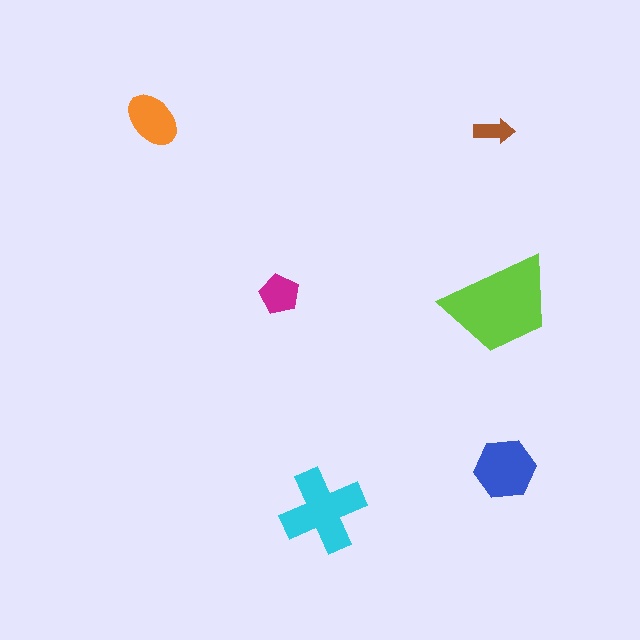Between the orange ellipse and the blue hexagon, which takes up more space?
The blue hexagon.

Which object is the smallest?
The brown arrow.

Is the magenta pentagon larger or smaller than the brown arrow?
Larger.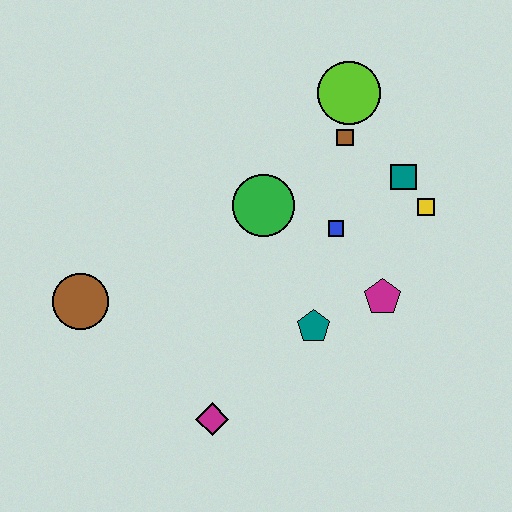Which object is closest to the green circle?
The blue square is closest to the green circle.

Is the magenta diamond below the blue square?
Yes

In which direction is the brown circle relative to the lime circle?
The brown circle is to the left of the lime circle.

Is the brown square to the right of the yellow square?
No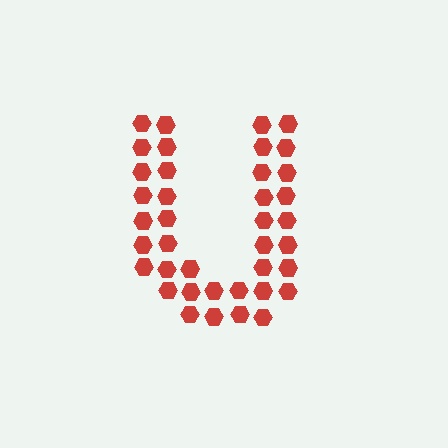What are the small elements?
The small elements are hexagons.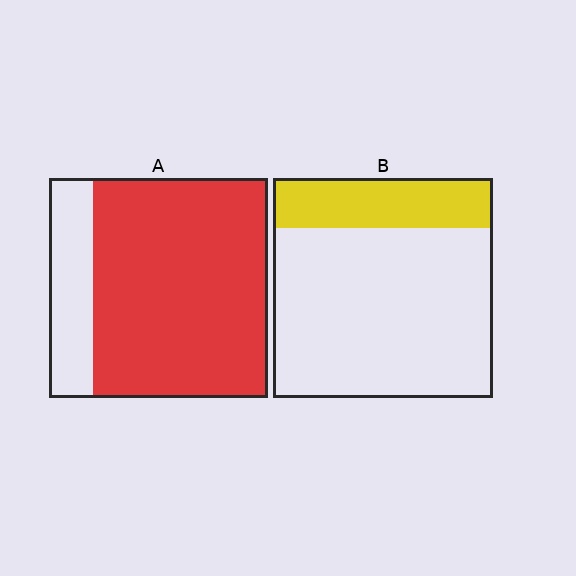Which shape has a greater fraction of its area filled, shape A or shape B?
Shape A.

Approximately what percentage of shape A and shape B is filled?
A is approximately 80% and B is approximately 25%.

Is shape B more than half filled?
No.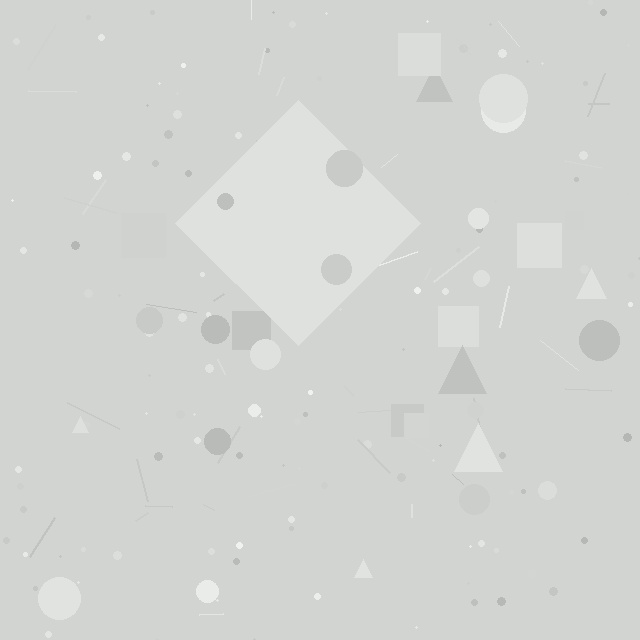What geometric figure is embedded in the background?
A diamond is embedded in the background.